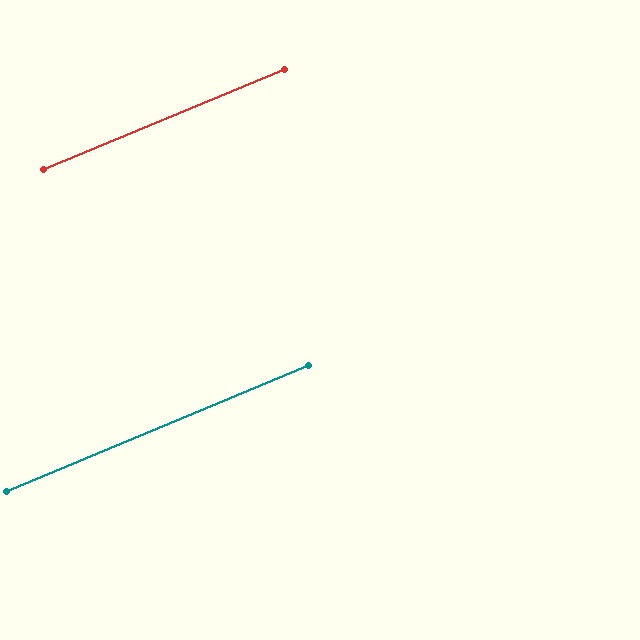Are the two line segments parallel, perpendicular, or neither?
Parallel — their directions differ by only 0.2°.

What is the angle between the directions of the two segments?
Approximately 0 degrees.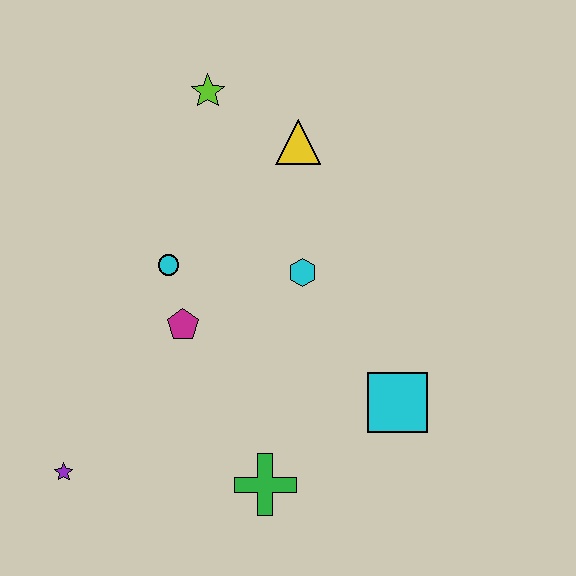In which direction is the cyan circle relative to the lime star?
The cyan circle is below the lime star.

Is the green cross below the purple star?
Yes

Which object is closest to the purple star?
The magenta pentagon is closest to the purple star.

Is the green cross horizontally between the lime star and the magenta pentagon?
No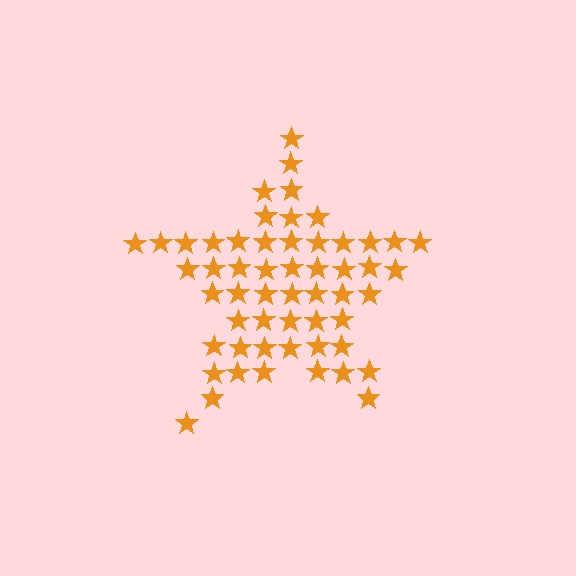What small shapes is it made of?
It is made of small stars.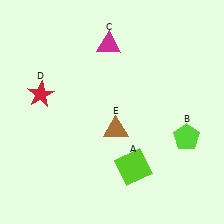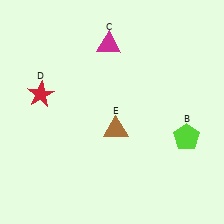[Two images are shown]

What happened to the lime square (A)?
The lime square (A) was removed in Image 2. It was in the bottom-right area of Image 1.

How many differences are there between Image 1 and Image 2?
There is 1 difference between the two images.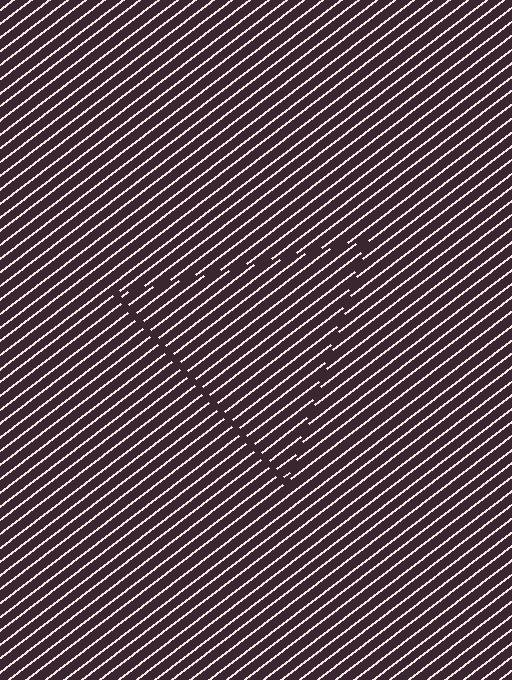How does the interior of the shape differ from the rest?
The interior of the shape contains the same grating, shifted by half a period — the contour is defined by the phase discontinuity where line-ends from the inner and outer gratings abut.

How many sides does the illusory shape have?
3 sides — the line-ends trace a triangle.